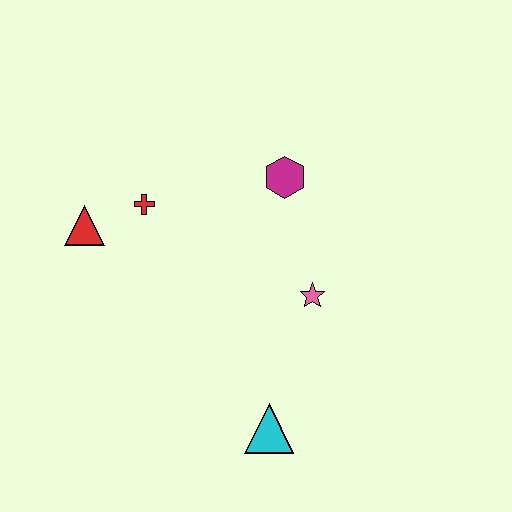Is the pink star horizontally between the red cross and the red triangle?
No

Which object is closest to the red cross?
The red triangle is closest to the red cross.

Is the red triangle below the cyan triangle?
No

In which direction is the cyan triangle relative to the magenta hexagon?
The cyan triangle is below the magenta hexagon.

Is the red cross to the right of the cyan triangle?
No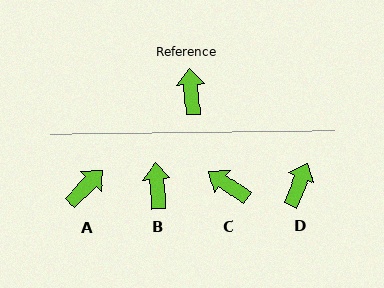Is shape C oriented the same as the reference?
No, it is off by about 51 degrees.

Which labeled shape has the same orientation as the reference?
B.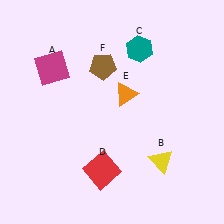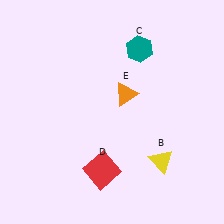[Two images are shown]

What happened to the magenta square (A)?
The magenta square (A) was removed in Image 2. It was in the top-left area of Image 1.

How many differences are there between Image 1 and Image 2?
There are 2 differences between the two images.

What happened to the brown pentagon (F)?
The brown pentagon (F) was removed in Image 2. It was in the top-left area of Image 1.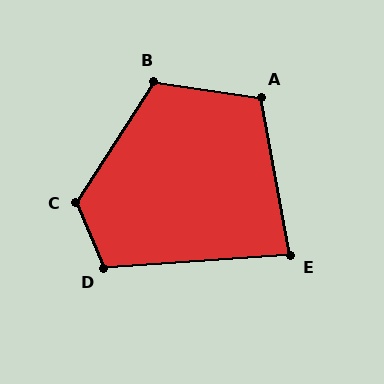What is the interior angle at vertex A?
Approximately 109 degrees (obtuse).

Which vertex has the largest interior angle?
C, at approximately 124 degrees.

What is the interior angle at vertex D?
Approximately 109 degrees (obtuse).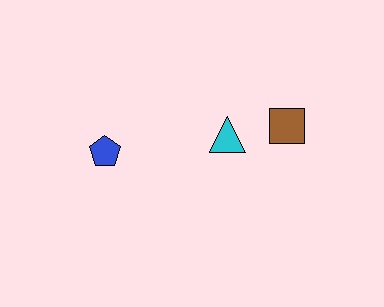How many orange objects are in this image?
There are no orange objects.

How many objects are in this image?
There are 3 objects.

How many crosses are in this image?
There are no crosses.